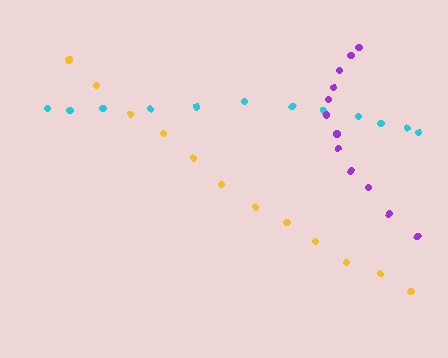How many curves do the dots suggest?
There are 3 distinct paths.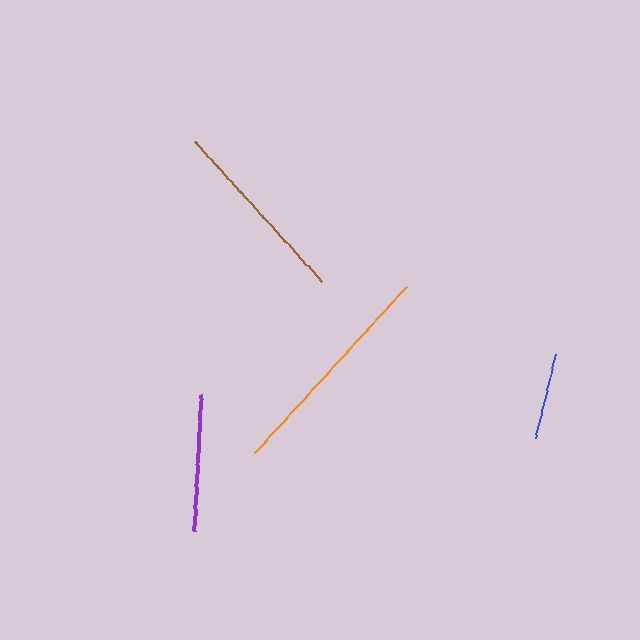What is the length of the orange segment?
The orange segment is approximately 224 pixels long.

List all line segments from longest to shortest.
From longest to shortest: orange, brown, purple, blue.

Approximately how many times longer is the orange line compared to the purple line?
The orange line is approximately 1.6 times the length of the purple line.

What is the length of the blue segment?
The blue segment is approximately 86 pixels long.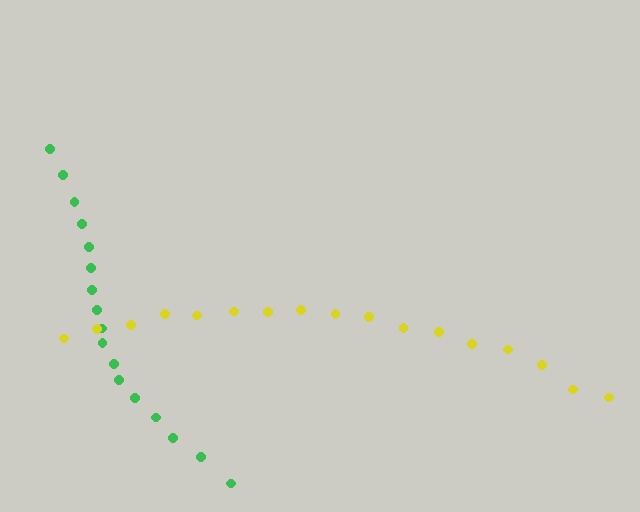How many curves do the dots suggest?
There are 2 distinct paths.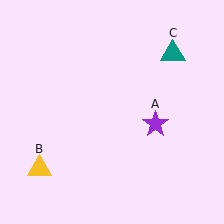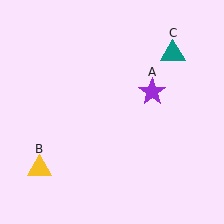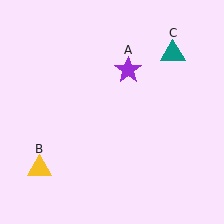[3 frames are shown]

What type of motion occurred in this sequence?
The purple star (object A) rotated counterclockwise around the center of the scene.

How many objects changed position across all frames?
1 object changed position: purple star (object A).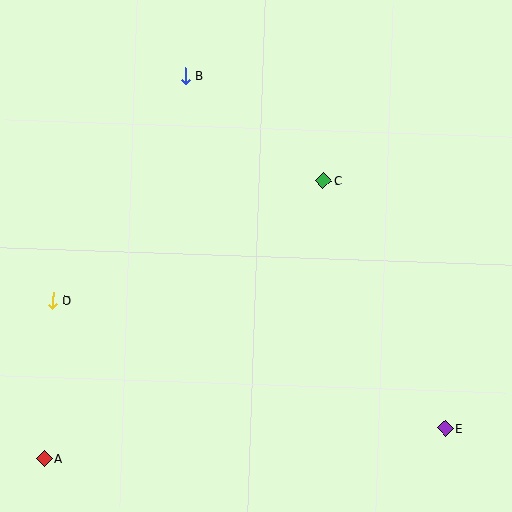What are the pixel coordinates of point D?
Point D is at (52, 300).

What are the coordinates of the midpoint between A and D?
The midpoint between A and D is at (48, 380).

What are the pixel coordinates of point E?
Point E is at (445, 429).